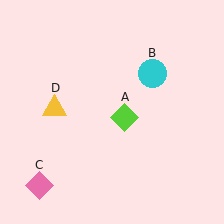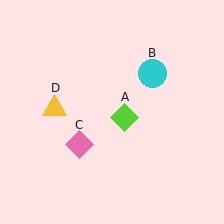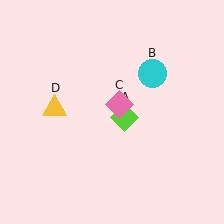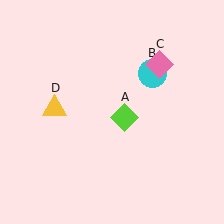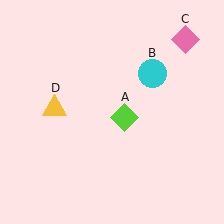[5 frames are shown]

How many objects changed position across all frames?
1 object changed position: pink diamond (object C).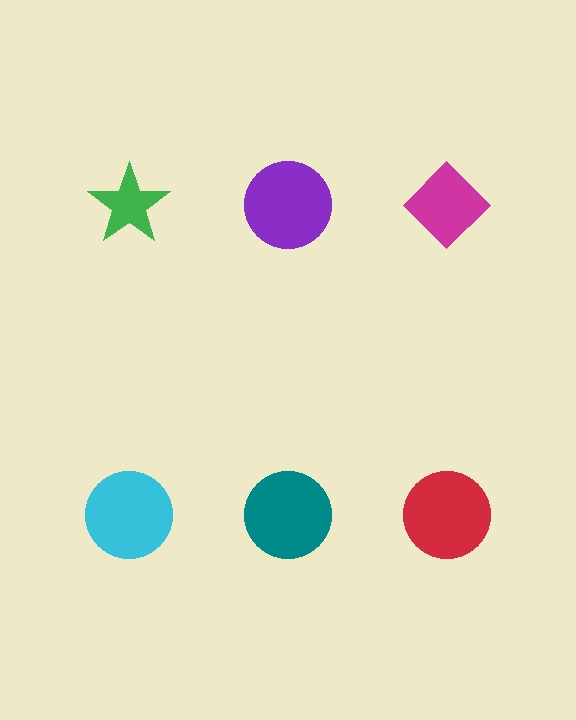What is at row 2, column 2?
A teal circle.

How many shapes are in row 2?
3 shapes.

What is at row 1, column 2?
A purple circle.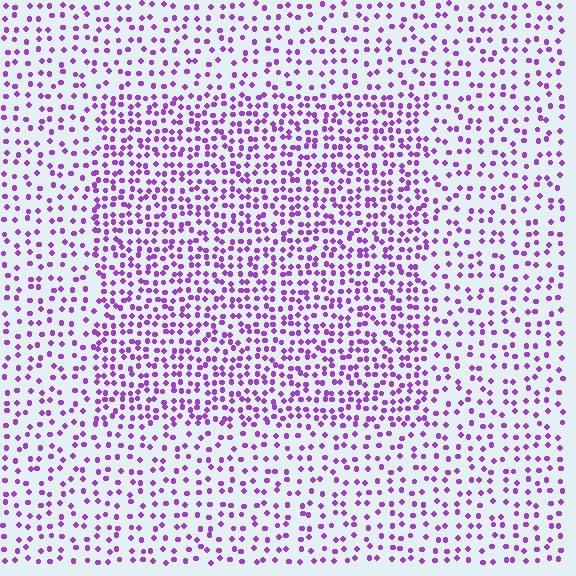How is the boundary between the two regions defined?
The boundary is defined by a change in element density (approximately 1.8x ratio). All elements are the same color, size, and shape.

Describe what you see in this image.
The image contains small purple elements arranged at two different densities. A rectangle-shaped region is visible where the elements are more densely packed than the surrounding area.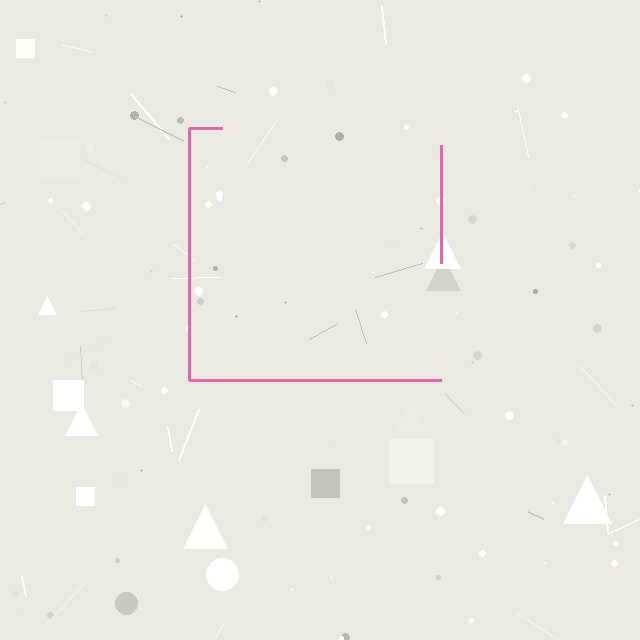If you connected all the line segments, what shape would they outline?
They would outline a square.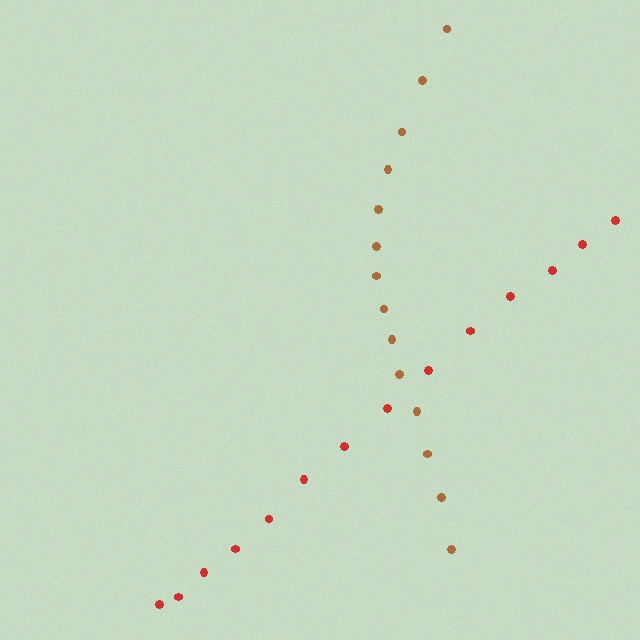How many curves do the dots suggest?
There are 2 distinct paths.